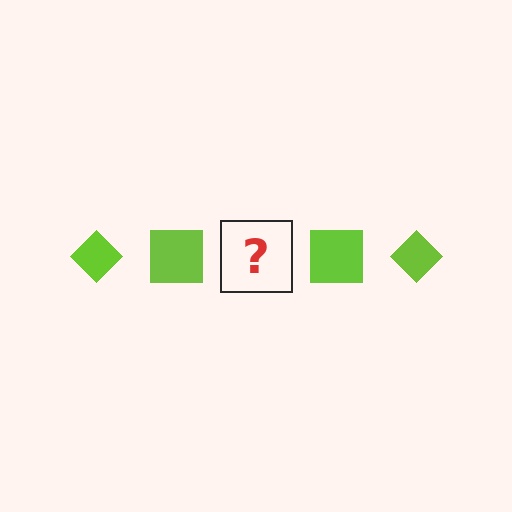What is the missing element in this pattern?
The missing element is a lime diamond.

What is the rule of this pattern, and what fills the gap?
The rule is that the pattern cycles through diamond, square shapes in lime. The gap should be filled with a lime diamond.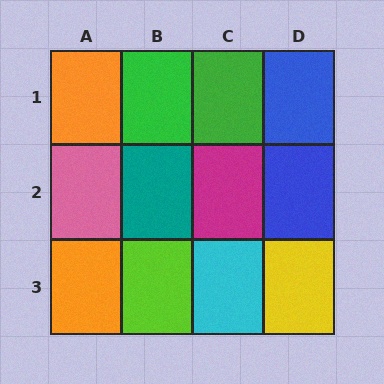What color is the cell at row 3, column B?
Lime.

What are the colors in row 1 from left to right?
Orange, green, green, blue.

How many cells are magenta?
1 cell is magenta.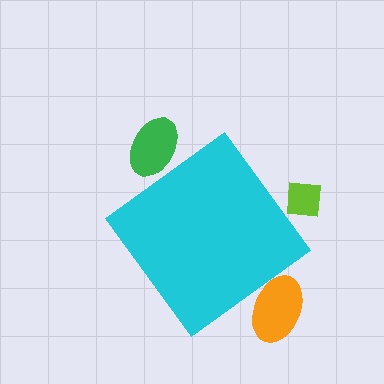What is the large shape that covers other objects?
A cyan diamond.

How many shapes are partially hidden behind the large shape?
3 shapes are partially hidden.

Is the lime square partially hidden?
Yes, the lime square is partially hidden behind the cyan diamond.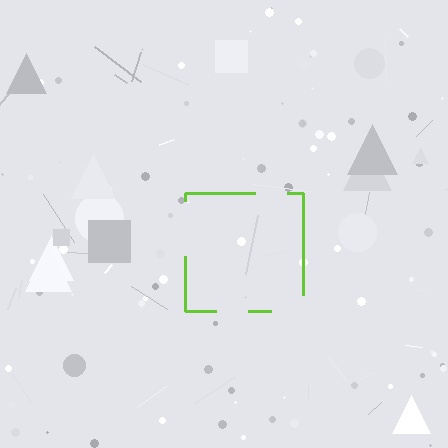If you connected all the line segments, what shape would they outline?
They would outline a square.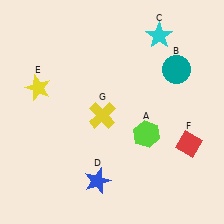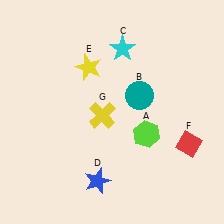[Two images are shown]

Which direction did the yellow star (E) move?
The yellow star (E) moved right.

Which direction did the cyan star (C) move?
The cyan star (C) moved left.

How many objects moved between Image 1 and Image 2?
3 objects moved between the two images.